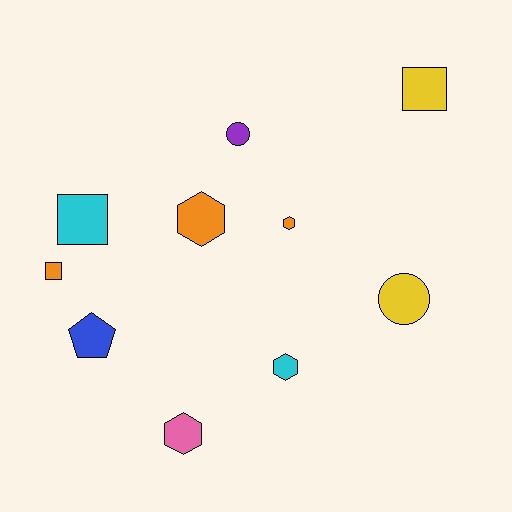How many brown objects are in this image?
There are no brown objects.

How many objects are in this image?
There are 10 objects.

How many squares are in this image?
There are 3 squares.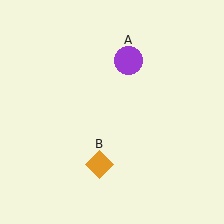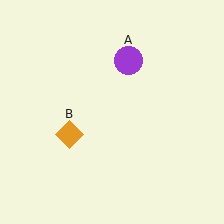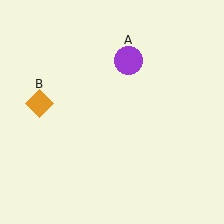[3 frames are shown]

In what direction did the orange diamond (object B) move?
The orange diamond (object B) moved up and to the left.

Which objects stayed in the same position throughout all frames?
Purple circle (object A) remained stationary.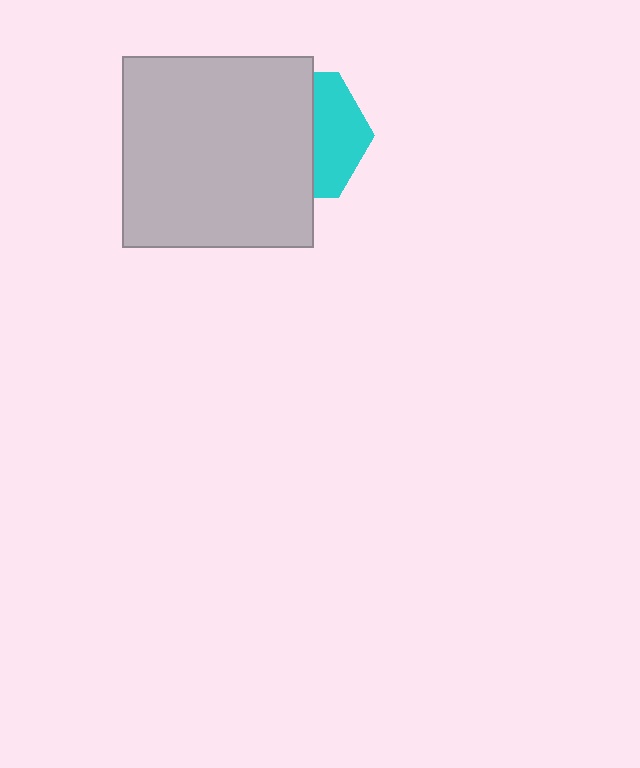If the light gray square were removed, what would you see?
You would see the complete cyan hexagon.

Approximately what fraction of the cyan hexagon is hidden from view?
Roughly 60% of the cyan hexagon is hidden behind the light gray square.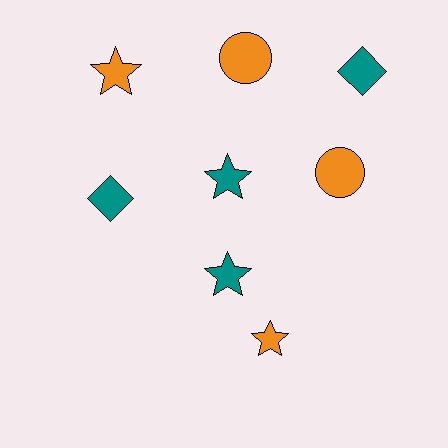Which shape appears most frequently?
Star, with 4 objects.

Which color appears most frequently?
Teal, with 4 objects.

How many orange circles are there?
There are 2 orange circles.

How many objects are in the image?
There are 8 objects.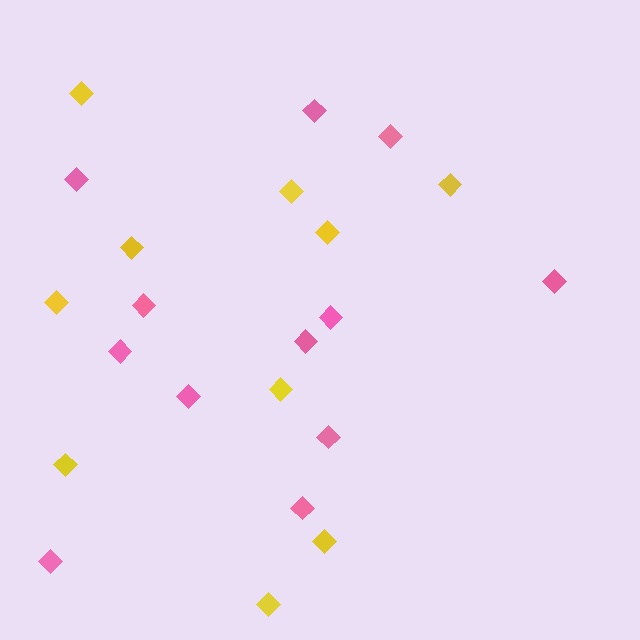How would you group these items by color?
There are 2 groups: one group of yellow diamonds (10) and one group of pink diamonds (12).